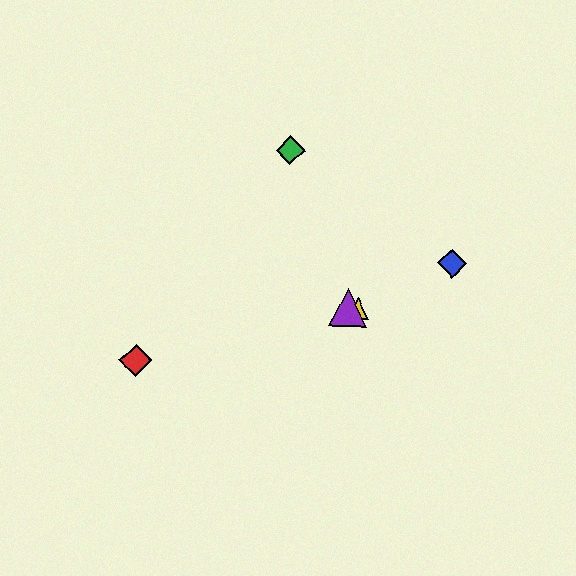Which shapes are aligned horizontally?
The yellow triangle, the purple triangle are aligned horizontally.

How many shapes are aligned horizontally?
2 shapes (the yellow triangle, the purple triangle) are aligned horizontally.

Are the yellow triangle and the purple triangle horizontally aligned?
Yes, both are at y≈308.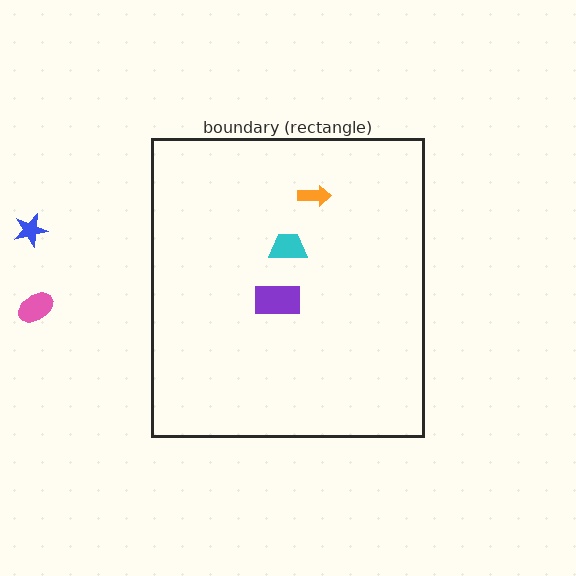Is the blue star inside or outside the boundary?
Outside.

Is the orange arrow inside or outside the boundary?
Inside.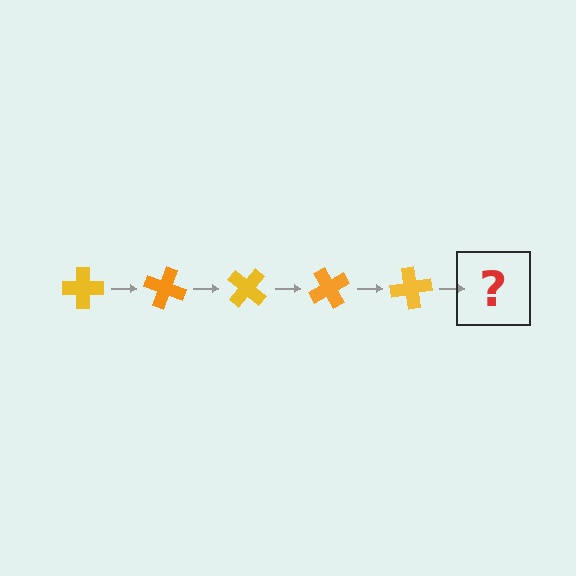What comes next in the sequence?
The next element should be an orange cross, rotated 100 degrees from the start.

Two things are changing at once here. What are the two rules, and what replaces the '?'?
The two rules are that it rotates 20 degrees each step and the color cycles through yellow and orange. The '?' should be an orange cross, rotated 100 degrees from the start.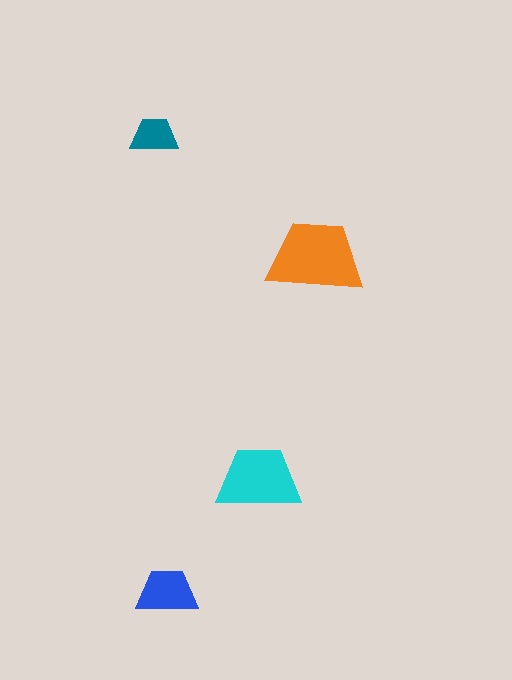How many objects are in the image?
There are 4 objects in the image.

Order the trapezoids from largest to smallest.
the orange one, the cyan one, the blue one, the teal one.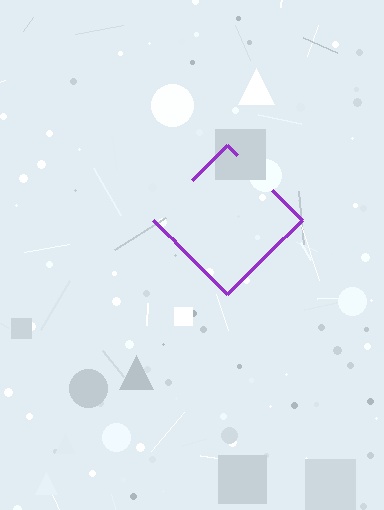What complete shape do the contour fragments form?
The contour fragments form a diamond.